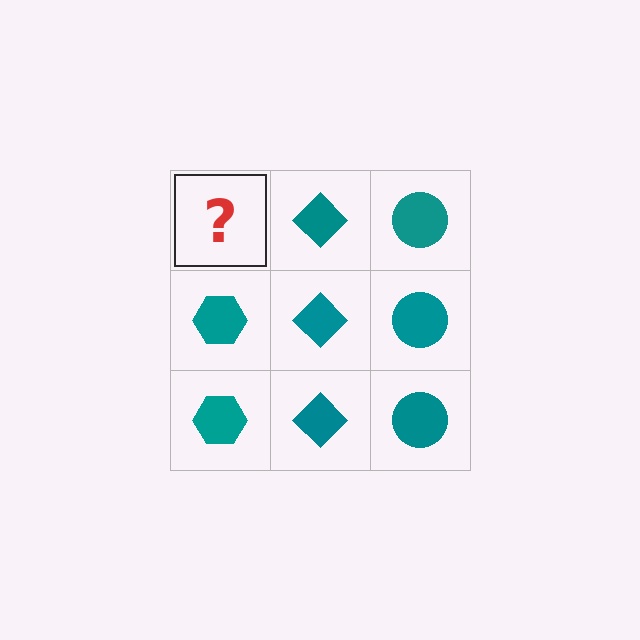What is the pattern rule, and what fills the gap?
The rule is that each column has a consistent shape. The gap should be filled with a teal hexagon.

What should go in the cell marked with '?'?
The missing cell should contain a teal hexagon.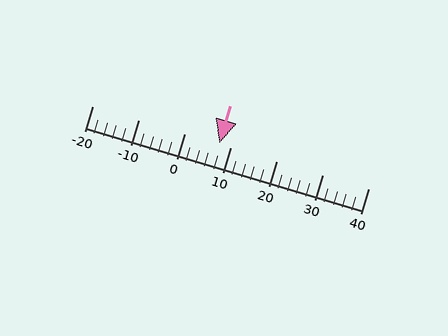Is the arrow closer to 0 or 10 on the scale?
The arrow is closer to 10.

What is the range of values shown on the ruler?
The ruler shows values from -20 to 40.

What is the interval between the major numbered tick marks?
The major tick marks are spaced 10 units apart.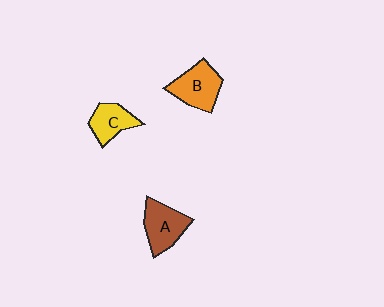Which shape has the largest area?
Shape B (orange).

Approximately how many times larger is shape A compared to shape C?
Approximately 1.3 times.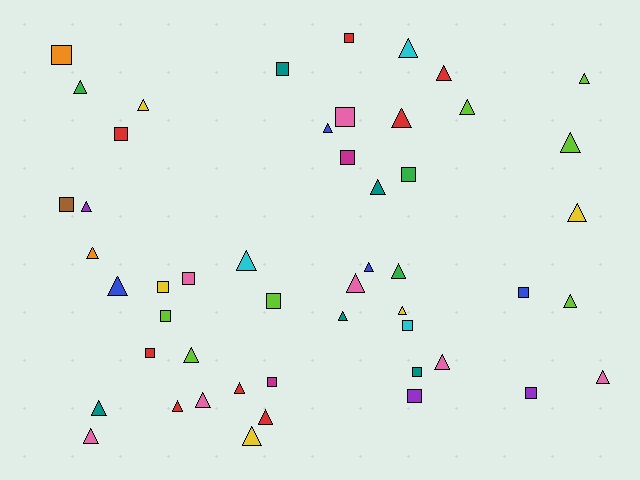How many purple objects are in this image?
There are 3 purple objects.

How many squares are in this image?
There are 19 squares.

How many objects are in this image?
There are 50 objects.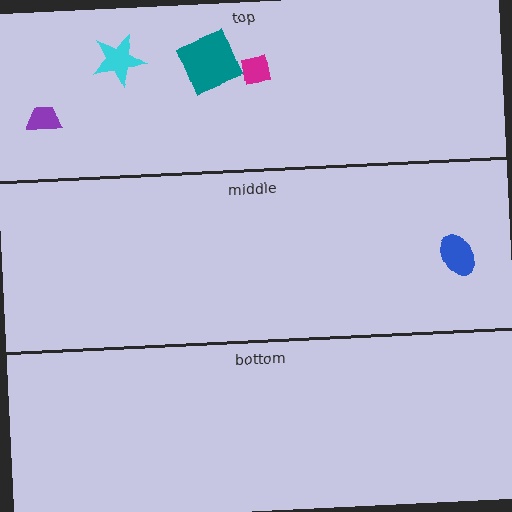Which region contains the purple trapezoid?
The top region.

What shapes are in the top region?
The teal square, the magenta square, the cyan star, the purple trapezoid.